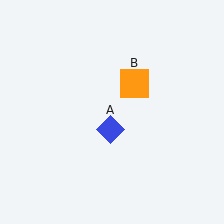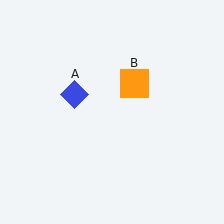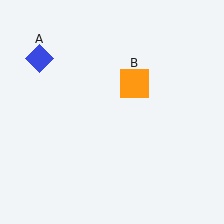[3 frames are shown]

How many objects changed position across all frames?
1 object changed position: blue diamond (object A).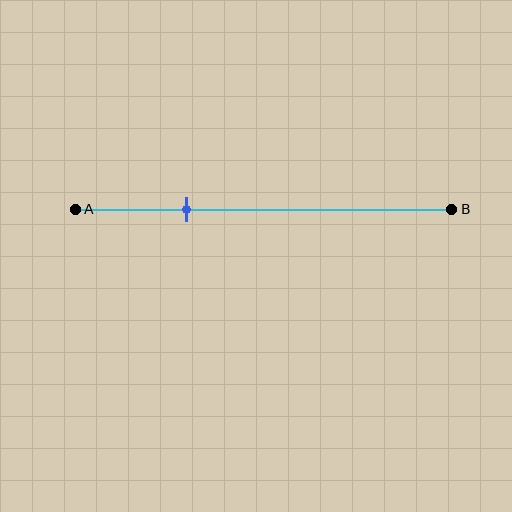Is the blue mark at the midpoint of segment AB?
No, the mark is at about 30% from A, not at the 50% midpoint.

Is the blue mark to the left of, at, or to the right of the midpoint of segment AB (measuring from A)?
The blue mark is to the left of the midpoint of segment AB.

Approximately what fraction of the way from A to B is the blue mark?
The blue mark is approximately 30% of the way from A to B.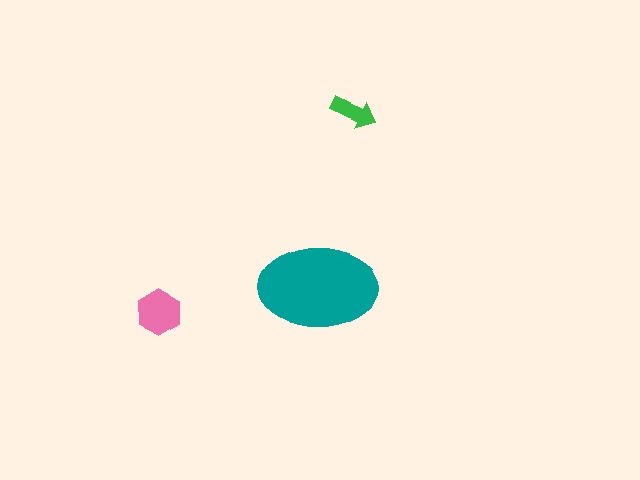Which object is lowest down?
The pink hexagon is bottommost.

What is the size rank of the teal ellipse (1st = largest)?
1st.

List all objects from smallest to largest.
The green arrow, the pink hexagon, the teal ellipse.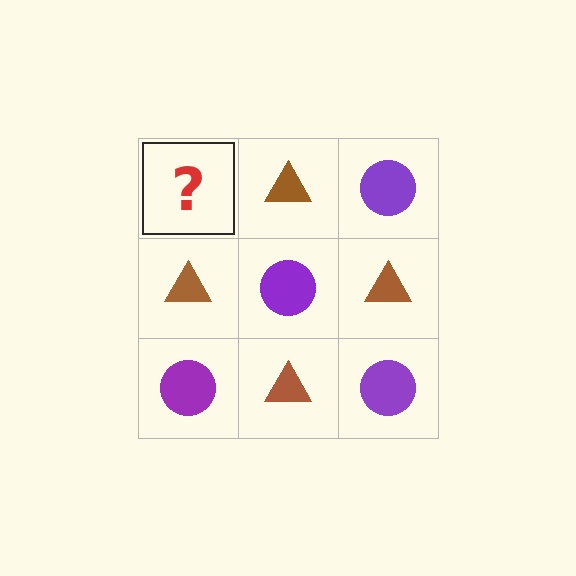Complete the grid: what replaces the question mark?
The question mark should be replaced with a purple circle.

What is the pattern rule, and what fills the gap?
The rule is that it alternates purple circle and brown triangle in a checkerboard pattern. The gap should be filled with a purple circle.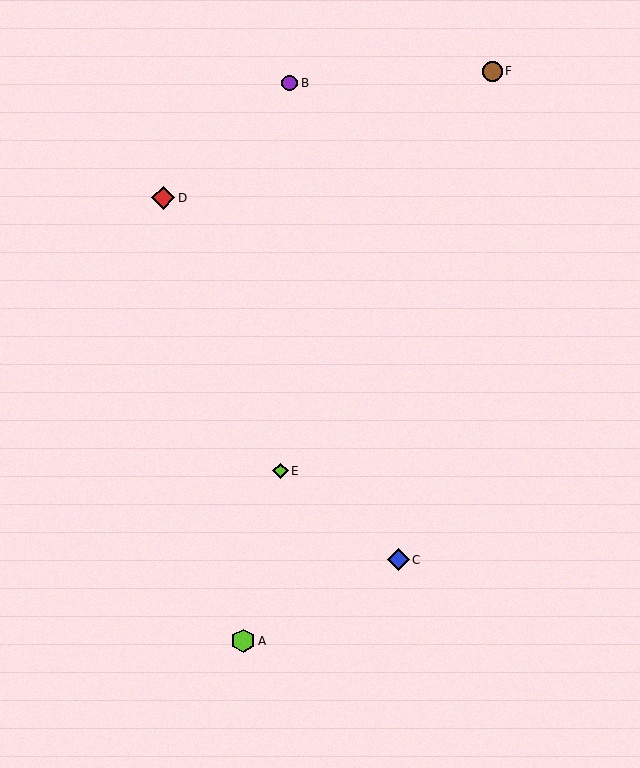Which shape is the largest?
The lime hexagon (labeled A) is the largest.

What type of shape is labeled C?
Shape C is a blue diamond.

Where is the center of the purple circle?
The center of the purple circle is at (290, 83).